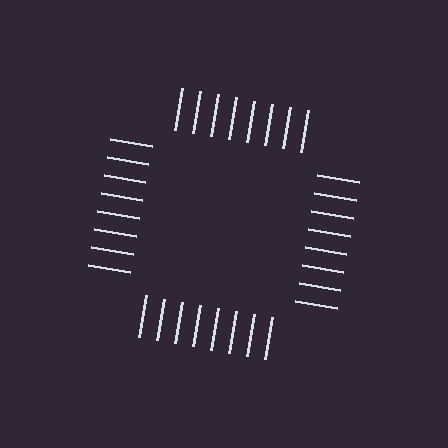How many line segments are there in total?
32 — 8 along each of the 4 edges.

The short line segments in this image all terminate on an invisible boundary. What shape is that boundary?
An illusory square — the line segments terminate on its edges but no continuous stroke is drawn.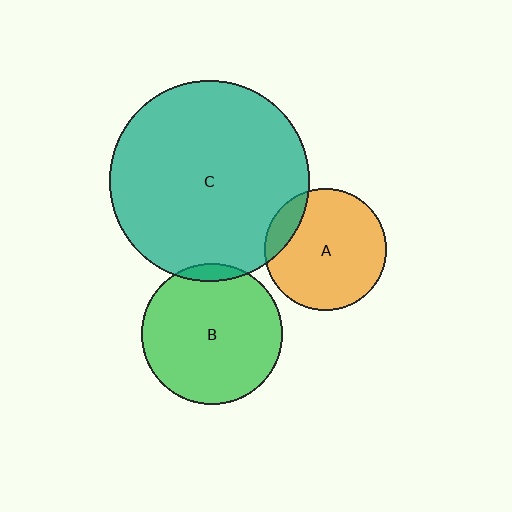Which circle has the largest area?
Circle C (teal).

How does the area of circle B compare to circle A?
Approximately 1.3 times.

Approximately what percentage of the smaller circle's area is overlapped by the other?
Approximately 5%.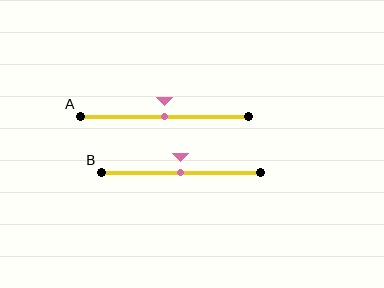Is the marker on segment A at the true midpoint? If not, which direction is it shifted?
Yes, the marker on segment A is at the true midpoint.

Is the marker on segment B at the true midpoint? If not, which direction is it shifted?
Yes, the marker on segment B is at the true midpoint.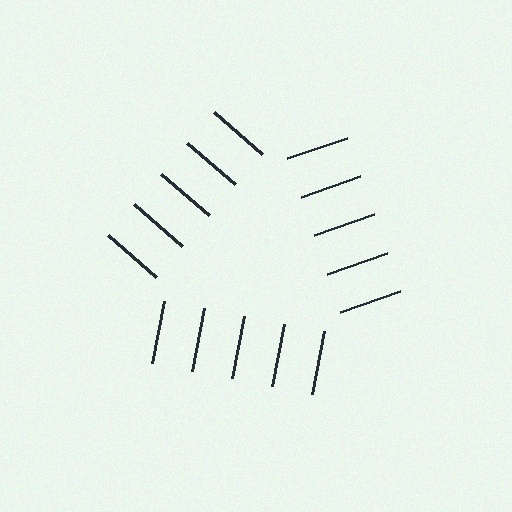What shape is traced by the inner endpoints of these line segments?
An illusory triangle — the line segments terminate on its edges but no continuous stroke is drawn.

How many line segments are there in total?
15 — 5 along each of the 3 edges.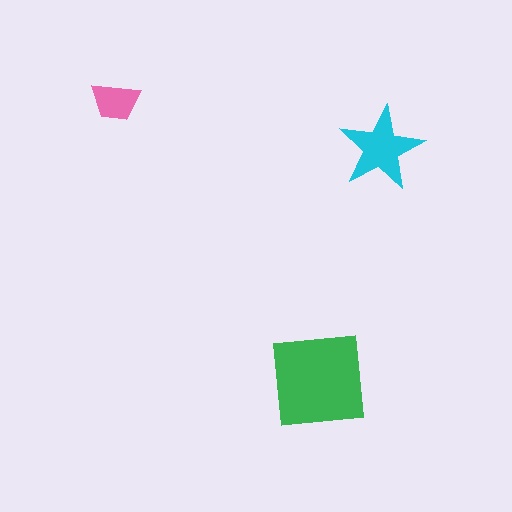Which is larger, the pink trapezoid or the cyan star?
The cyan star.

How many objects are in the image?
There are 3 objects in the image.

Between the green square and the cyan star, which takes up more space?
The green square.